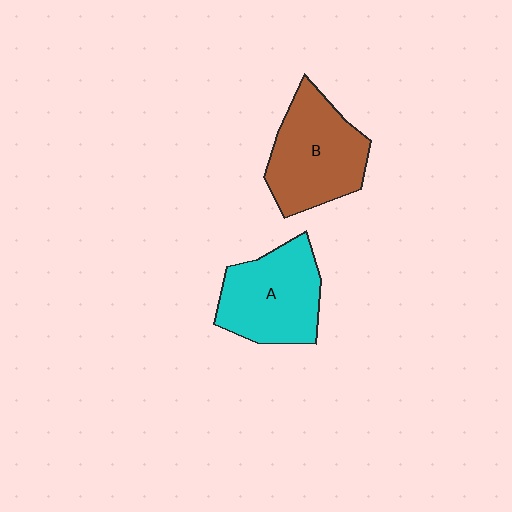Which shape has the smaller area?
Shape A (cyan).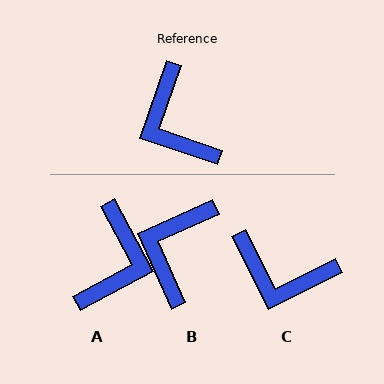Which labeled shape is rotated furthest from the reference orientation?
A, about 137 degrees away.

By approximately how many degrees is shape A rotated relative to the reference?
Approximately 137 degrees counter-clockwise.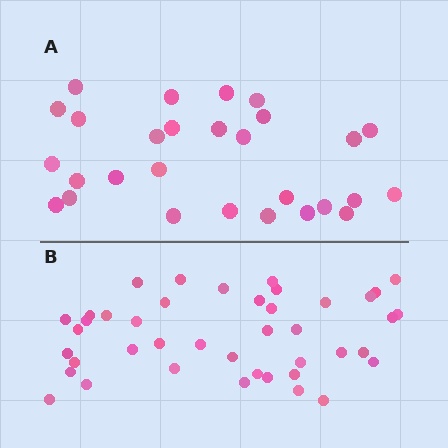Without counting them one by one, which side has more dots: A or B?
Region B (the bottom region) has more dots.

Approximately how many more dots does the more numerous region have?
Region B has approximately 15 more dots than region A.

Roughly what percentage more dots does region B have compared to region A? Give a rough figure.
About 50% more.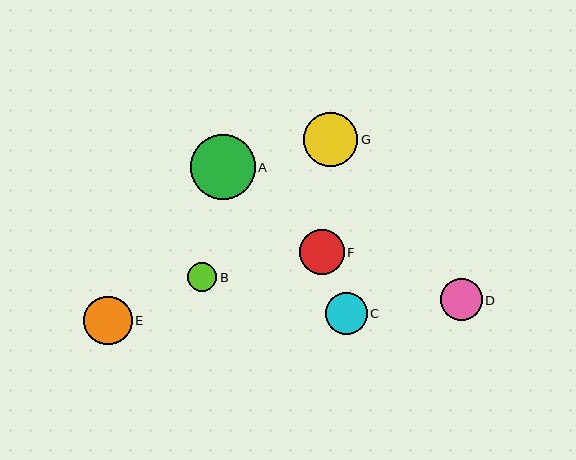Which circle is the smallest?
Circle B is the smallest with a size of approximately 29 pixels.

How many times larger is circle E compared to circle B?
Circle E is approximately 1.6 times the size of circle B.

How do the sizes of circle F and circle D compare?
Circle F and circle D are approximately the same size.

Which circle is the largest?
Circle A is the largest with a size of approximately 65 pixels.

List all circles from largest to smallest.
From largest to smallest: A, G, E, F, C, D, B.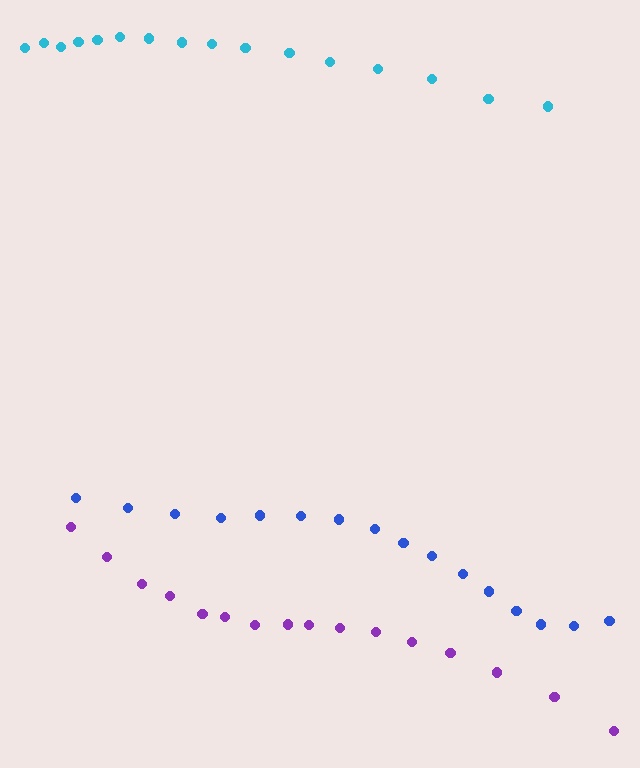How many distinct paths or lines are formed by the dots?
There are 3 distinct paths.